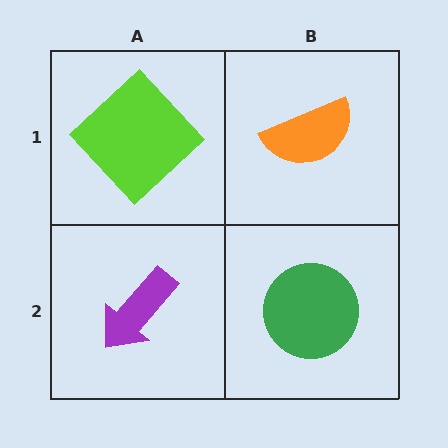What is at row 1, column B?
An orange semicircle.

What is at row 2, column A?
A purple arrow.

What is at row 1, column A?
A lime diamond.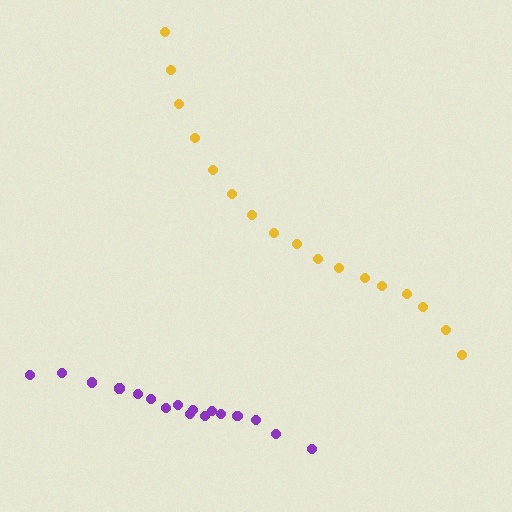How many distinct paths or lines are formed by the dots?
There are 2 distinct paths.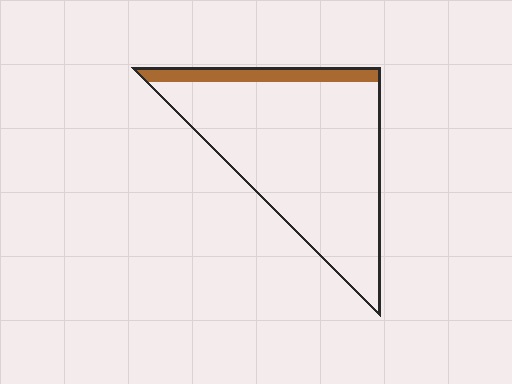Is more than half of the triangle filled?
No.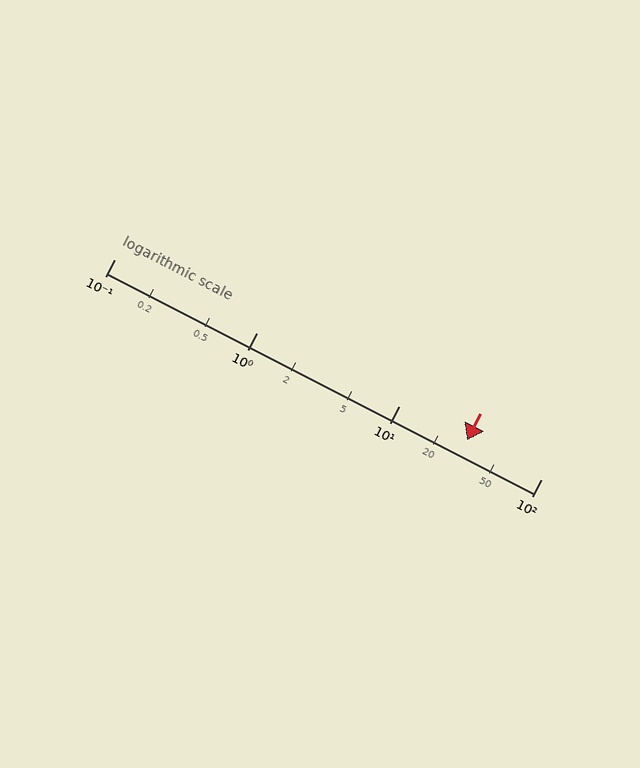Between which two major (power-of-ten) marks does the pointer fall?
The pointer is between 10 and 100.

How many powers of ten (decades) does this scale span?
The scale spans 3 decades, from 0.1 to 100.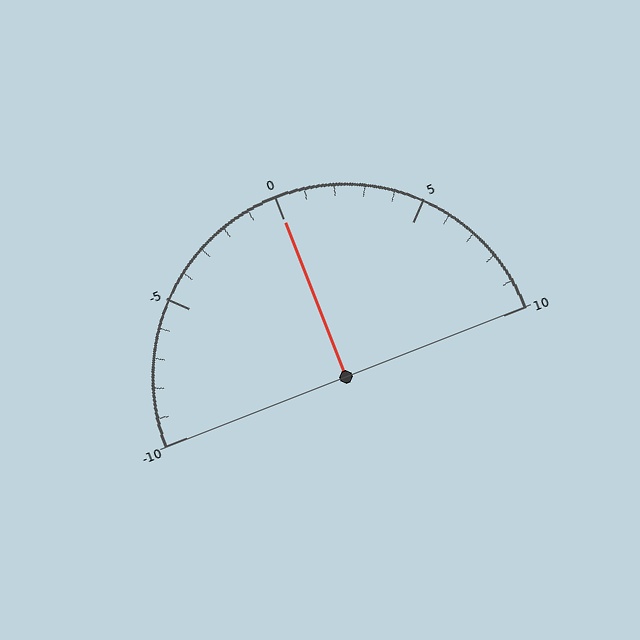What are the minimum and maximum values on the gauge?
The gauge ranges from -10 to 10.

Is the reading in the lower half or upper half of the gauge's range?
The reading is in the upper half of the range (-10 to 10).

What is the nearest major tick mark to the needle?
The nearest major tick mark is 0.